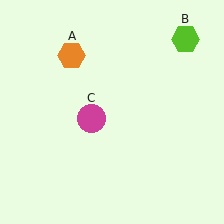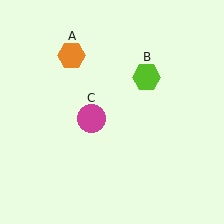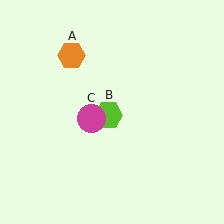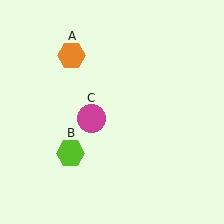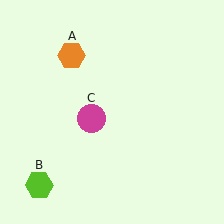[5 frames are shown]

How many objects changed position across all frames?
1 object changed position: lime hexagon (object B).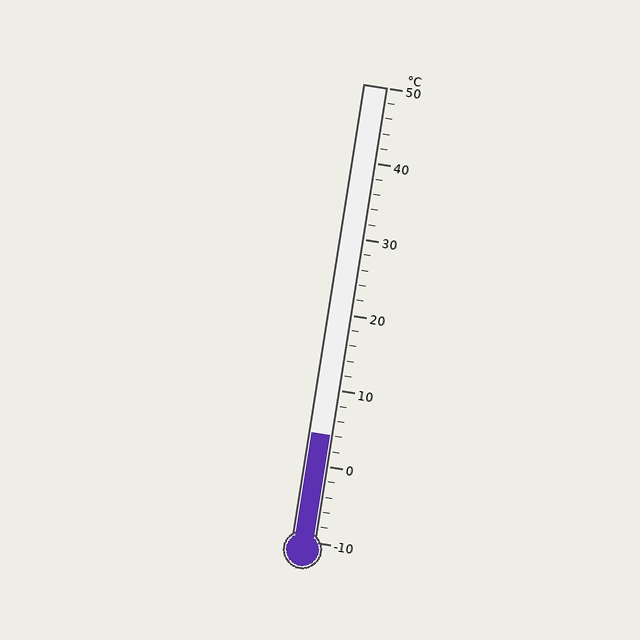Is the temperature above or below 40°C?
The temperature is below 40°C.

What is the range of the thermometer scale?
The thermometer scale ranges from -10°C to 50°C.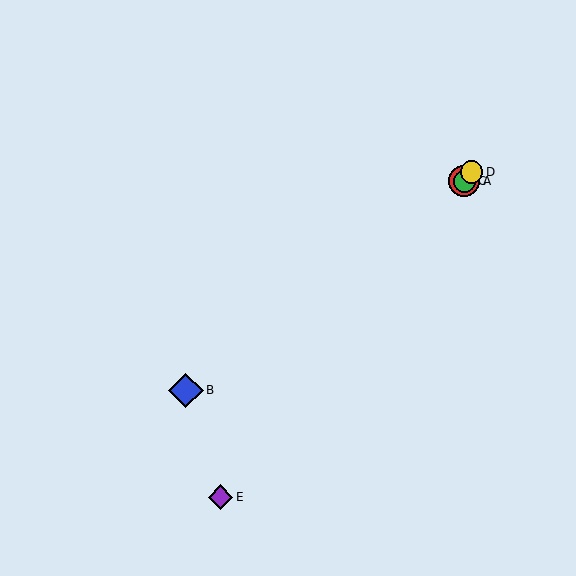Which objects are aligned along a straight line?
Objects A, C, D, E are aligned along a straight line.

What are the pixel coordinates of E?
Object E is at (220, 497).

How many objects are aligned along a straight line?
4 objects (A, C, D, E) are aligned along a straight line.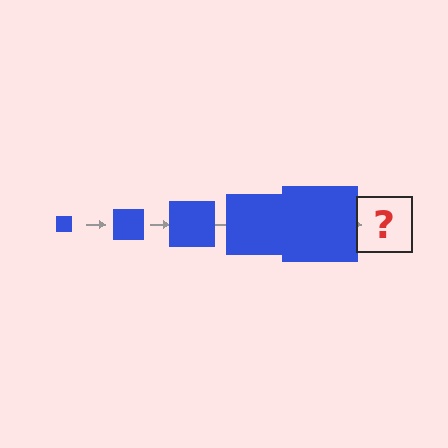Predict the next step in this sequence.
The next step is a blue square, larger than the previous one.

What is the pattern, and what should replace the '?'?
The pattern is that the square gets progressively larger each step. The '?' should be a blue square, larger than the previous one.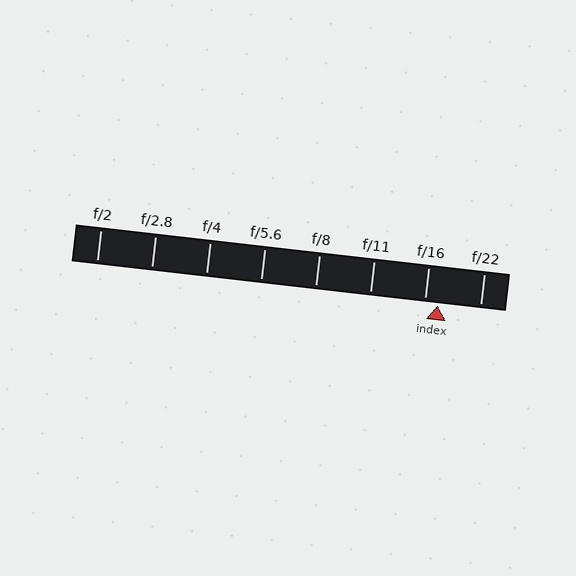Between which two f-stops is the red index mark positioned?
The index mark is between f/16 and f/22.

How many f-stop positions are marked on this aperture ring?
There are 8 f-stop positions marked.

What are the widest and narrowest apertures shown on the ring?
The widest aperture shown is f/2 and the narrowest is f/22.